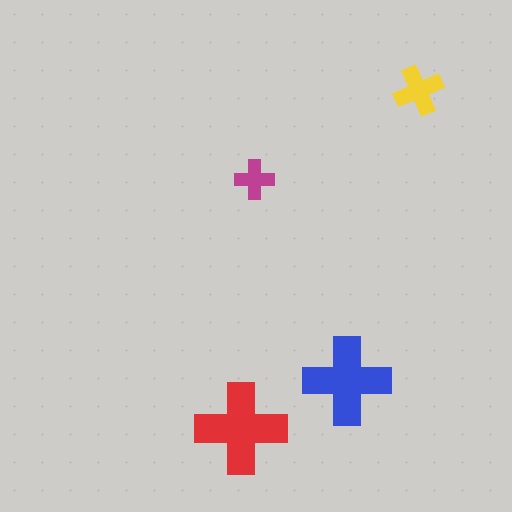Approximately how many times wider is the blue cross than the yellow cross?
About 2 times wider.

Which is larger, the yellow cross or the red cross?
The red one.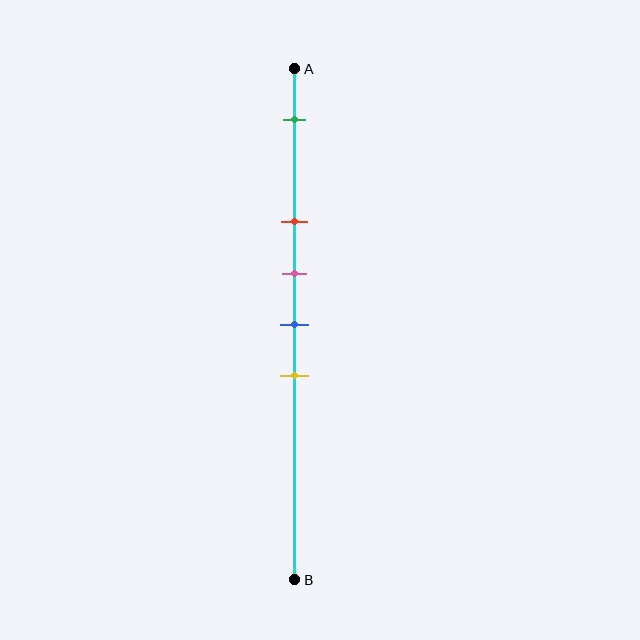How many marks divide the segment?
There are 5 marks dividing the segment.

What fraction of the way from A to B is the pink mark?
The pink mark is approximately 40% (0.4) of the way from A to B.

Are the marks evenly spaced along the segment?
No, the marks are not evenly spaced.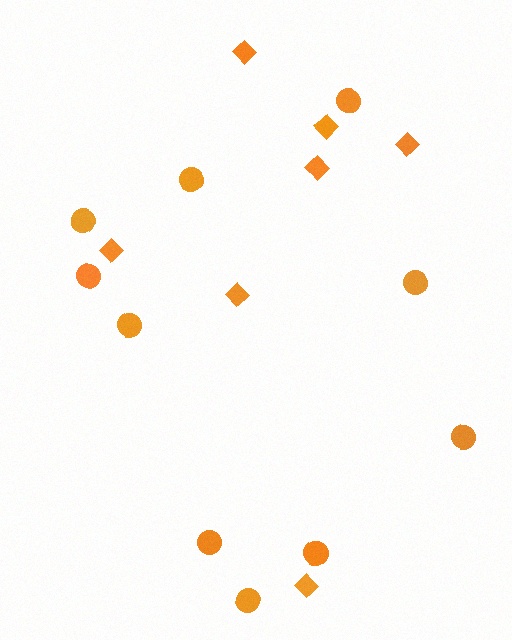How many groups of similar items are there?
There are 2 groups: one group of diamonds (7) and one group of circles (10).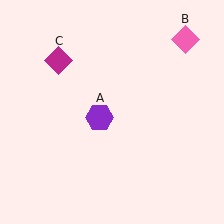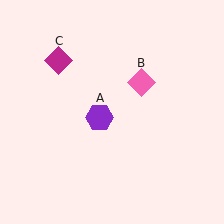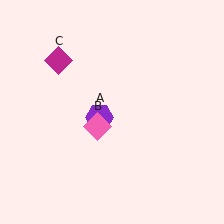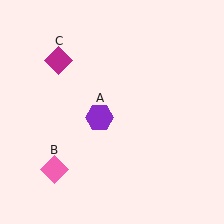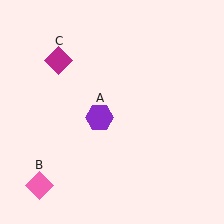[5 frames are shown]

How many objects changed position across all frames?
1 object changed position: pink diamond (object B).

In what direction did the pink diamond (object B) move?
The pink diamond (object B) moved down and to the left.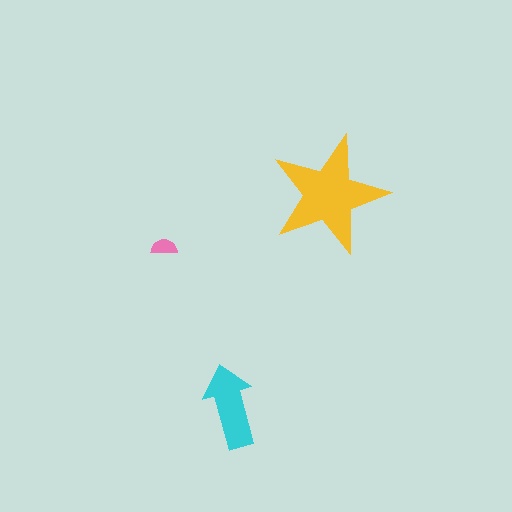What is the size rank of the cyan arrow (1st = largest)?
2nd.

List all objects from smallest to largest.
The pink semicircle, the cyan arrow, the yellow star.